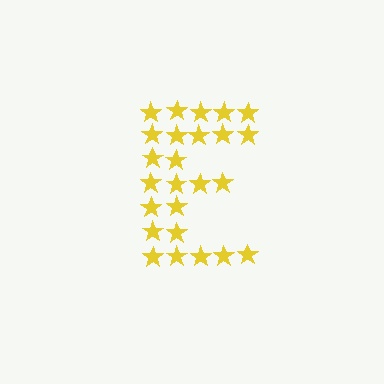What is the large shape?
The large shape is the letter E.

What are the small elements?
The small elements are stars.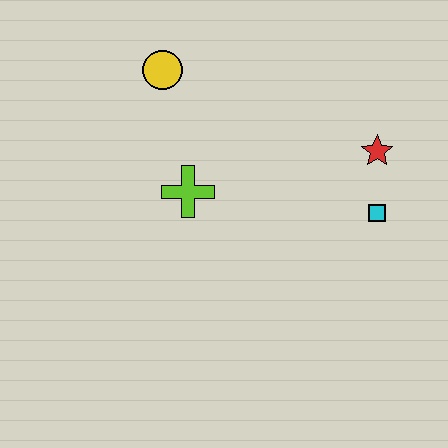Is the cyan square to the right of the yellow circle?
Yes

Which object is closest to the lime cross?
The yellow circle is closest to the lime cross.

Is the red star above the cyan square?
Yes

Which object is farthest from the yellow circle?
The cyan square is farthest from the yellow circle.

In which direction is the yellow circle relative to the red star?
The yellow circle is to the left of the red star.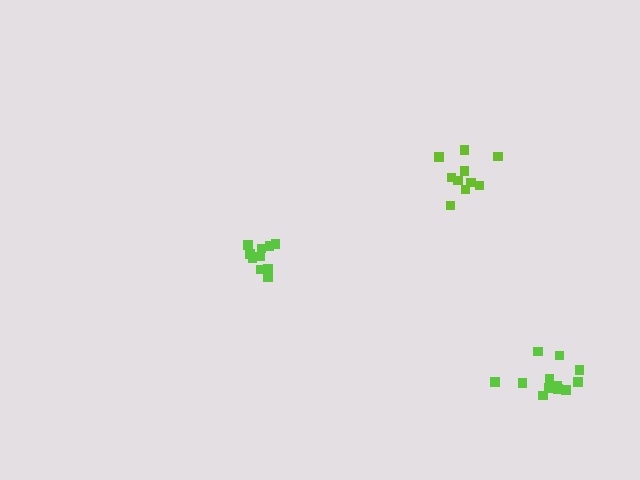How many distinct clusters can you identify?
There are 3 distinct clusters.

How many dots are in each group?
Group 1: 11 dots, Group 2: 12 dots, Group 3: 10 dots (33 total).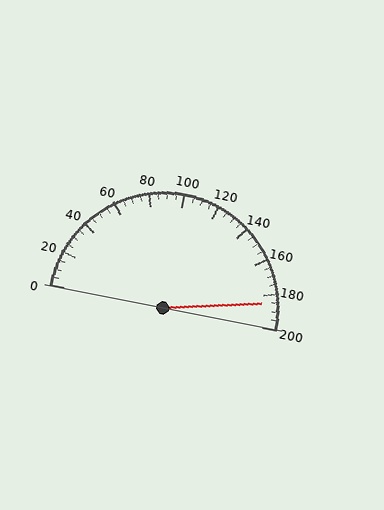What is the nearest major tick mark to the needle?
The nearest major tick mark is 180.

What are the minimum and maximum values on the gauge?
The gauge ranges from 0 to 200.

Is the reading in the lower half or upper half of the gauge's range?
The reading is in the upper half of the range (0 to 200).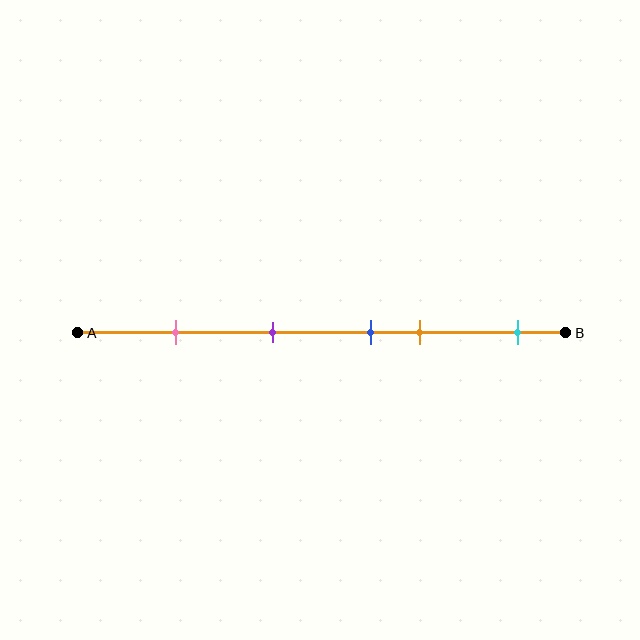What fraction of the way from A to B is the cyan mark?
The cyan mark is approximately 90% (0.9) of the way from A to B.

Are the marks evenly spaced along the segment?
No, the marks are not evenly spaced.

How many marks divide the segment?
There are 5 marks dividing the segment.